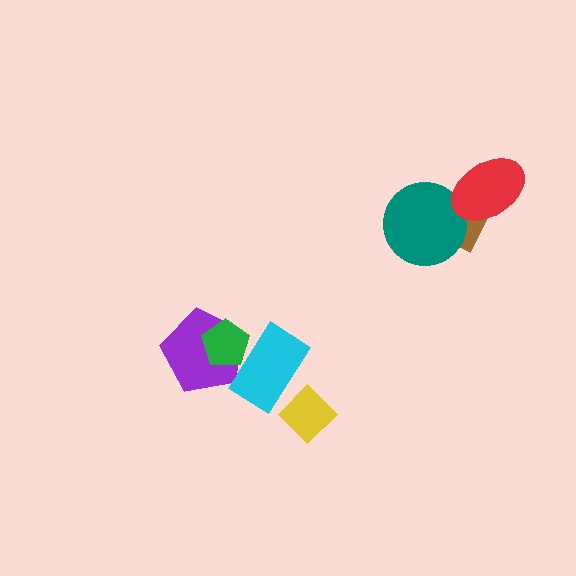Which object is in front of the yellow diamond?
The cyan rectangle is in front of the yellow diamond.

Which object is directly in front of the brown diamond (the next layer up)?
The teal circle is directly in front of the brown diamond.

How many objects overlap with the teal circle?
2 objects overlap with the teal circle.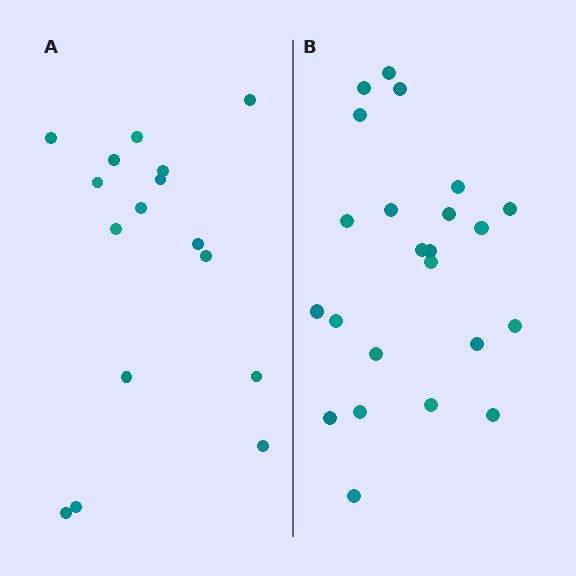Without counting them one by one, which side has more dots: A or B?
Region B (the right region) has more dots.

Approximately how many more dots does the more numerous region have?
Region B has roughly 8 or so more dots than region A.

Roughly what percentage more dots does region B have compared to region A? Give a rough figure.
About 45% more.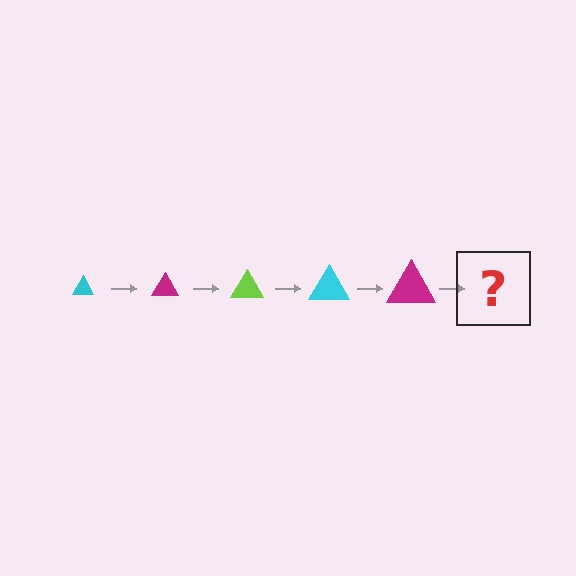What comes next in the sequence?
The next element should be a lime triangle, larger than the previous one.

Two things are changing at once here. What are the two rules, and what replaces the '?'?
The two rules are that the triangle grows larger each step and the color cycles through cyan, magenta, and lime. The '?' should be a lime triangle, larger than the previous one.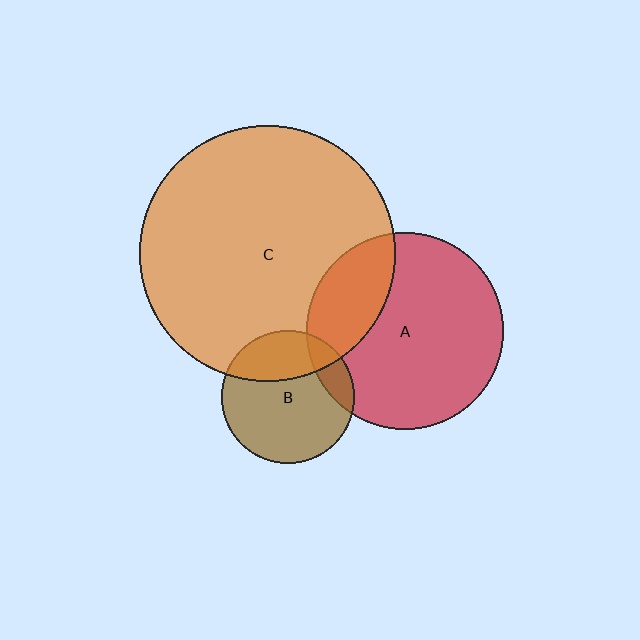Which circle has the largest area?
Circle C (orange).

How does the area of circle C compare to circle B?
Approximately 3.7 times.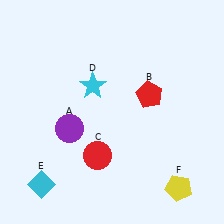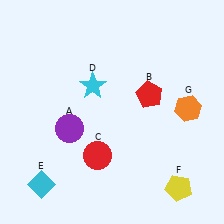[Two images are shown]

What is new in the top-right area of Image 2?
An orange hexagon (G) was added in the top-right area of Image 2.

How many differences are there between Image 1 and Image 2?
There is 1 difference between the two images.